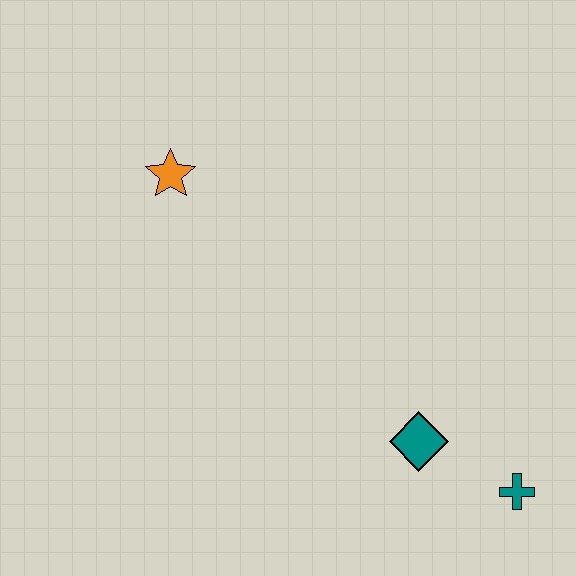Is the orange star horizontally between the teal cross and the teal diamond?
No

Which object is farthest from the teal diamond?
The orange star is farthest from the teal diamond.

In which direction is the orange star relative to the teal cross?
The orange star is to the left of the teal cross.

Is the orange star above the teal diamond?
Yes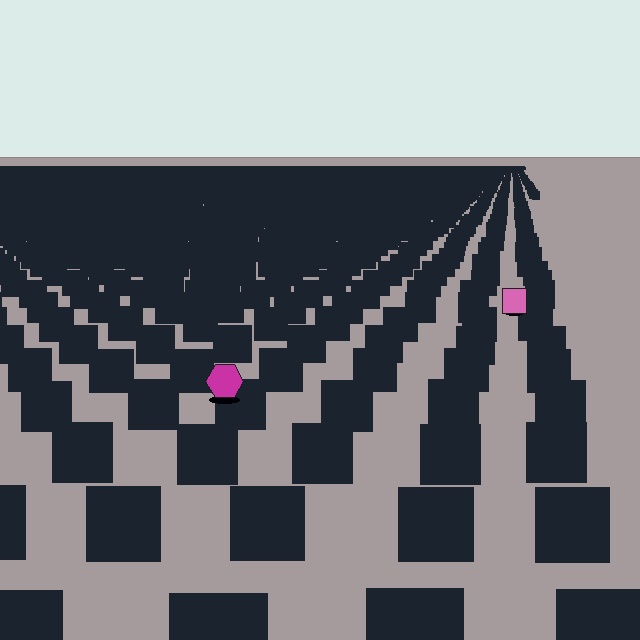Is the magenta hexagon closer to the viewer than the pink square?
Yes. The magenta hexagon is closer — you can tell from the texture gradient: the ground texture is coarser near it.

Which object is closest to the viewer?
The magenta hexagon is closest. The texture marks near it are larger and more spread out.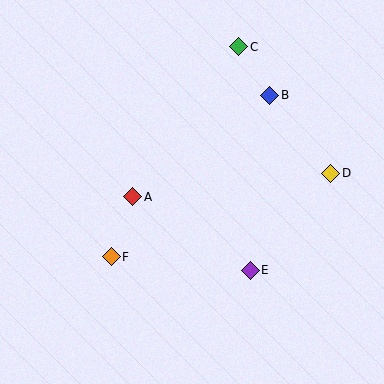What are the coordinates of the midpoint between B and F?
The midpoint between B and F is at (191, 176).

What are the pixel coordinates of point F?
Point F is at (111, 257).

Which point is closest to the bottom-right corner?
Point E is closest to the bottom-right corner.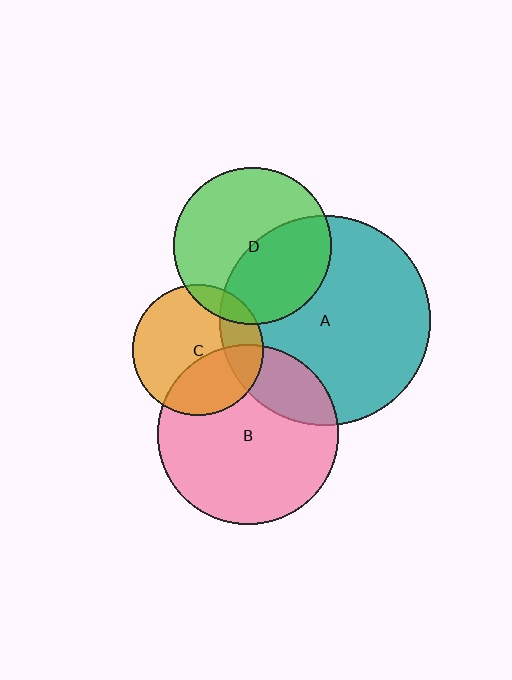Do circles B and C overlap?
Yes.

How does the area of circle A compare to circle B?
Approximately 1.4 times.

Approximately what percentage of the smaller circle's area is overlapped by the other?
Approximately 35%.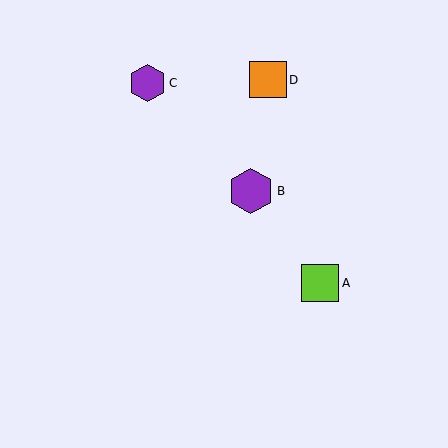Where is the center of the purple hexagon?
The center of the purple hexagon is at (147, 83).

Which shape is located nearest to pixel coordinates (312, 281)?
The lime square (labeled A) at (320, 283) is nearest to that location.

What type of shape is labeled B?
Shape B is a purple hexagon.